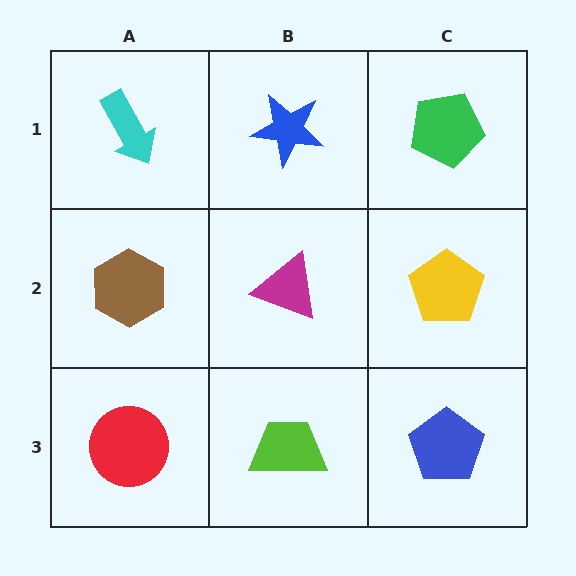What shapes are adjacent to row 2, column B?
A blue star (row 1, column B), a lime trapezoid (row 3, column B), a brown hexagon (row 2, column A), a yellow pentagon (row 2, column C).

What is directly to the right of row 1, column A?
A blue star.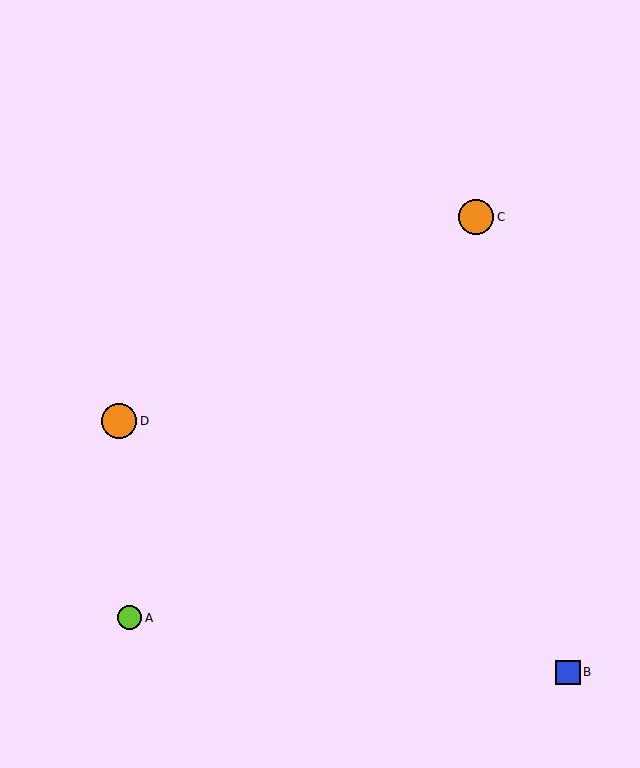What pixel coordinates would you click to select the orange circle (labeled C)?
Click at (476, 217) to select the orange circle C.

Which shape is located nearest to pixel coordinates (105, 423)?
The orange circle (labeled D) at (119, 421) is nearest to that location.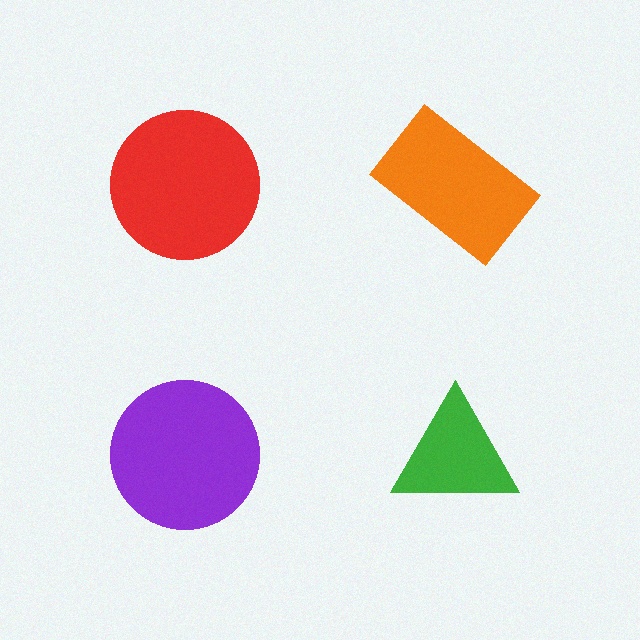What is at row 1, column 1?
A red circle.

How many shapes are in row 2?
2 shapes.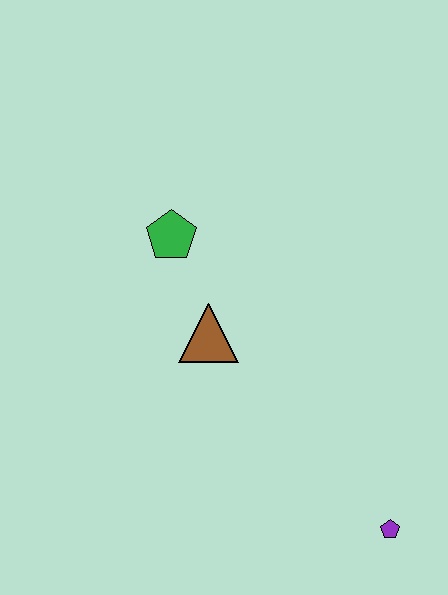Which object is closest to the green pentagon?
The brown triangle is closest to the green pentagon.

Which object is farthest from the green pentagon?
The purple pentagon is farthest from the green pentagon.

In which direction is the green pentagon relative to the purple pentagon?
The green pentagon is above the purple pentagon.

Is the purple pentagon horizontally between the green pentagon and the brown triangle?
No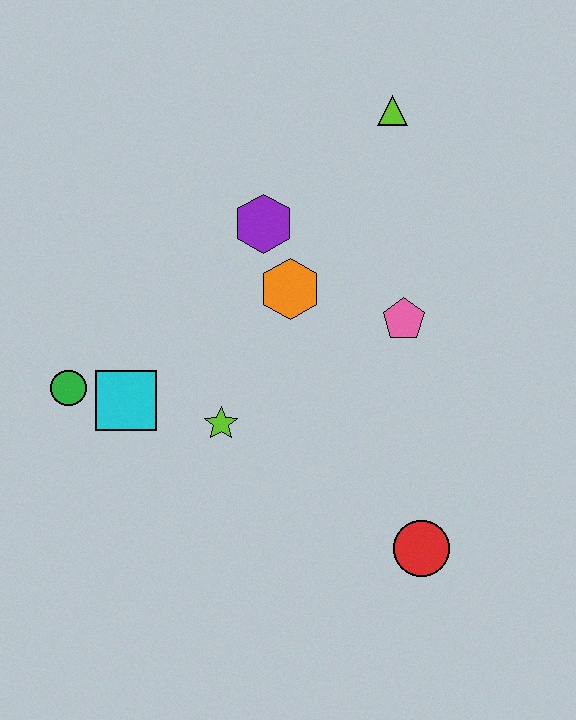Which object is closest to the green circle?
The cyan square is closest to the green circle.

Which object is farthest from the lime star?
The lime triangle is farthest from the lime star.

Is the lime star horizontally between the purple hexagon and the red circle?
No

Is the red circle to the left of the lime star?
No